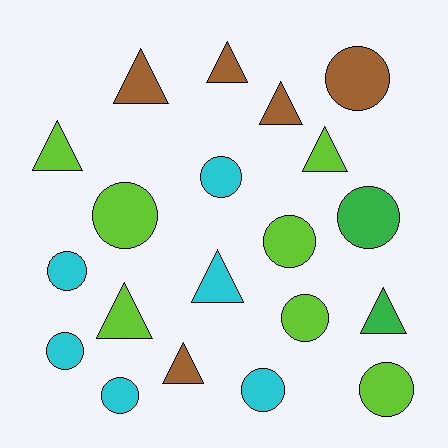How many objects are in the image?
There are 20 objects.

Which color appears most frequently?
Lime, with 7 objects.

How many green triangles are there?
There is 1 green triangle.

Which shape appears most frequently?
Circle, with 11 objects.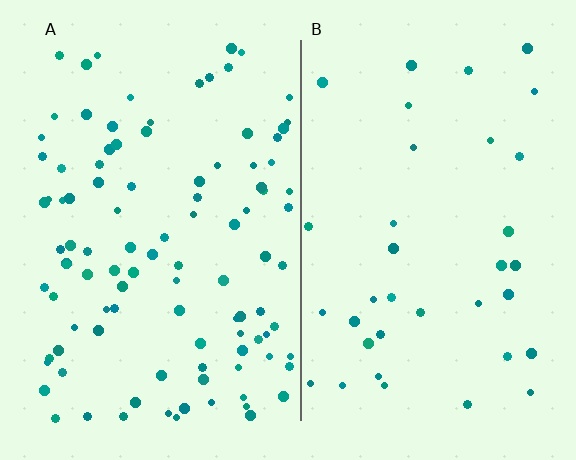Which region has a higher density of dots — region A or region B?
A (the left).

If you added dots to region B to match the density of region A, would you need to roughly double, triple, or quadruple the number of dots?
Approximately triple.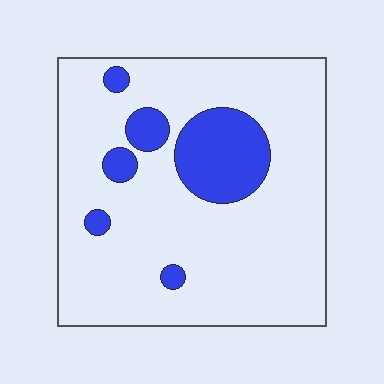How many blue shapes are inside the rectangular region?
6.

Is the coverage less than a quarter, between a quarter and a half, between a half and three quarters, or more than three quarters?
Less than a quarter.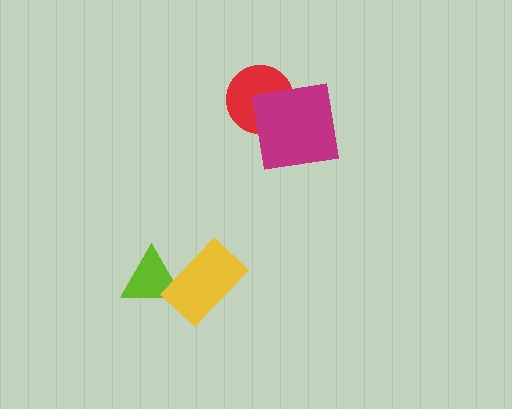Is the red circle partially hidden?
Yes, it is partially covered by another shape.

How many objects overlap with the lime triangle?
1 object overlaps with the lime triangle.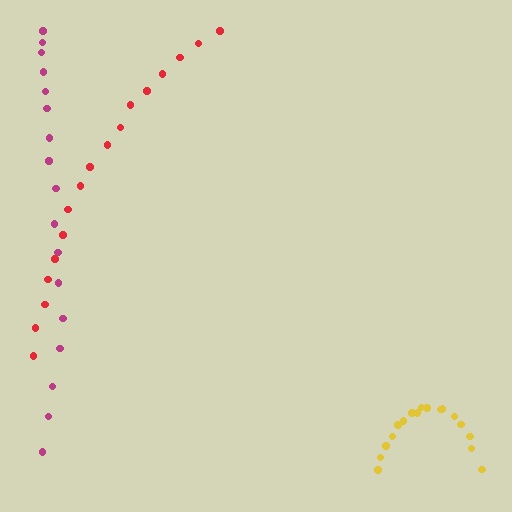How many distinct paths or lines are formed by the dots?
There are 3 distinct paths.